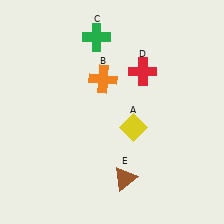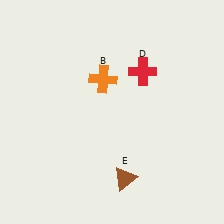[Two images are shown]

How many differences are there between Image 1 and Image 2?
There are 2 differences between the two images.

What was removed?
The green cross (C), the yellow diamond (A) were removed in Image 2.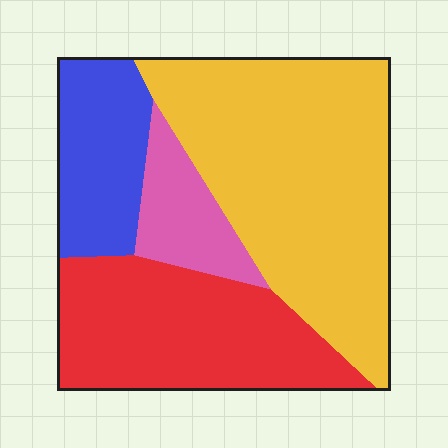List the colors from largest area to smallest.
From largest to smallest: yellow, red, blue, pink.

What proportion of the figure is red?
Red takes up about one quarter (1/4) of the figure.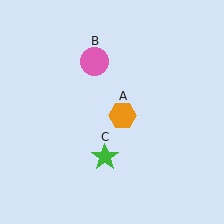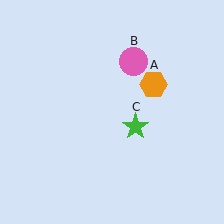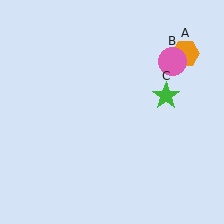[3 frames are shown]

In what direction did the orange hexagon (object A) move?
The orange hexagon (object A) moved up and to the right.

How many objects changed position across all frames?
3 objects changed position: orange hexagon (object A), pink circle (object B), green star (object C).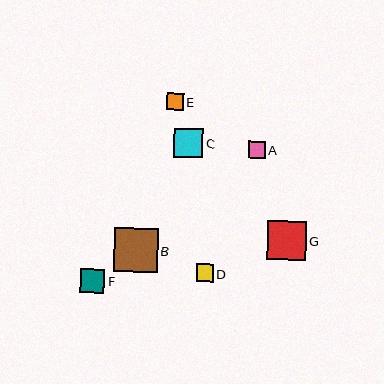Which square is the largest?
Square B is the largest with a size of approximately 44 pixels.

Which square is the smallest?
Square E is the smallest with a size of approximately 17 pixels.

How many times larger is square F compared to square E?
Square F is approximately 1.4 times the size of square E.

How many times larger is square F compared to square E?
Square F is approximately 1.4 times the size of square E.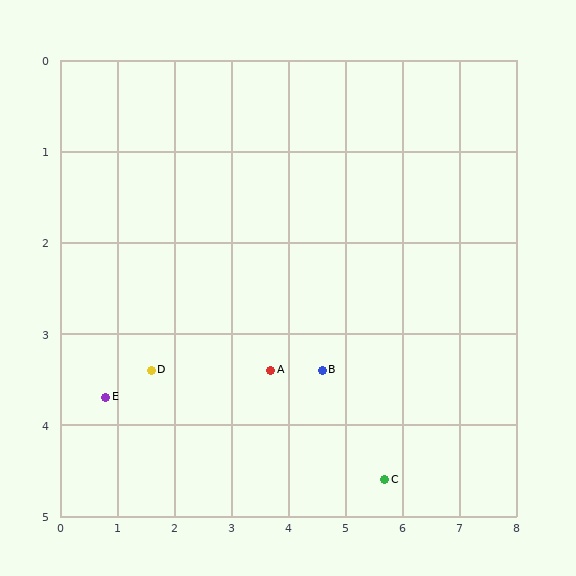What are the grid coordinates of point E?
Point E is at approximately (0.8, 3.7).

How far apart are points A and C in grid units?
Points A and C are about 2.3 grid units apart.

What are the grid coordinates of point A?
Point A is at approximately (3.7, 3.4).